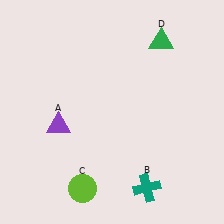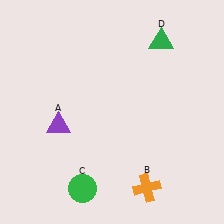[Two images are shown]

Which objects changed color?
B changed from teal to orange. C changed from lime to green.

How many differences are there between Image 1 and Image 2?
There are 2 differences between the two images.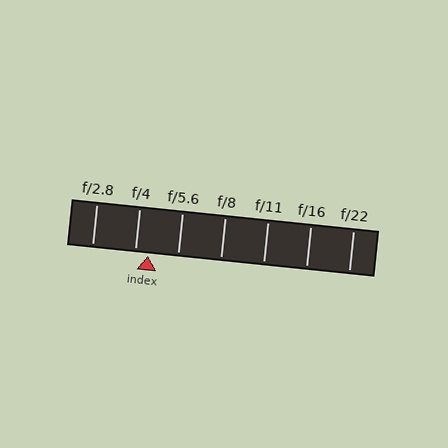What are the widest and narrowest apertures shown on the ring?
The widest aperture shown is f/2.8 and the narrowest is f/22.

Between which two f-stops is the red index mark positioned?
The index mark is between f/4 and f/5.6.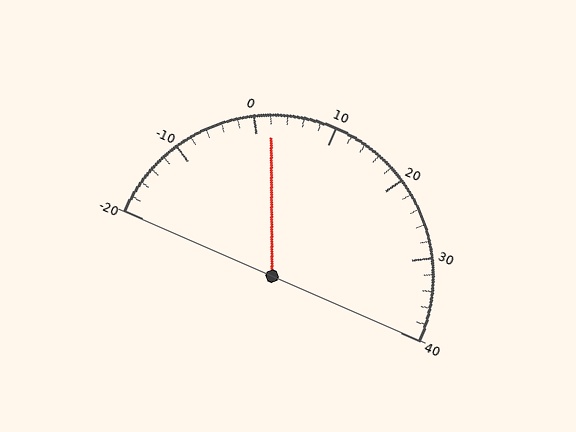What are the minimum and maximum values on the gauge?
The gauge ranges from -20 to 40.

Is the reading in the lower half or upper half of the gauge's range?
The reading is in the lower half of the range (-20 to 40).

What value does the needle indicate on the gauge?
The needle indicates approximately 2.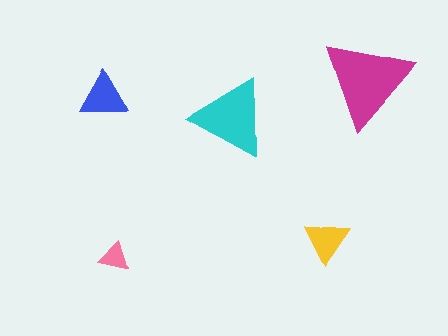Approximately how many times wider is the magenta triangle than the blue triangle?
About 2 times wider.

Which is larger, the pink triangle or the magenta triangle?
The magenta one.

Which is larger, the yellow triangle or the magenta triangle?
The magenta one.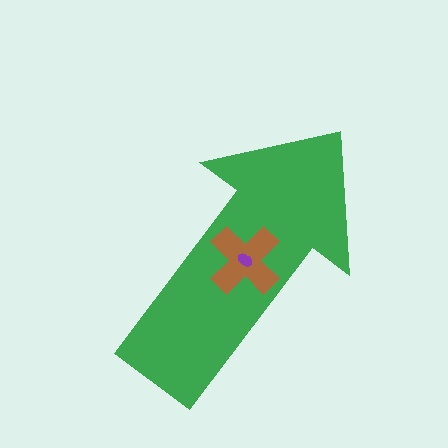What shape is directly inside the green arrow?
The brown cross.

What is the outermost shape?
The green arrow.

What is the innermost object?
The purple ellipse.